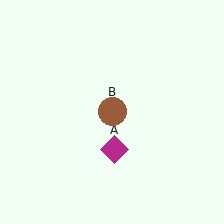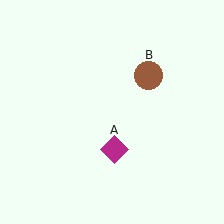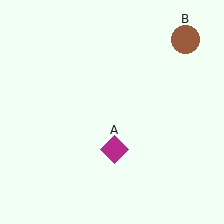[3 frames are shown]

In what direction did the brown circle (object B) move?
The brown circle (object B) moved up and to the right.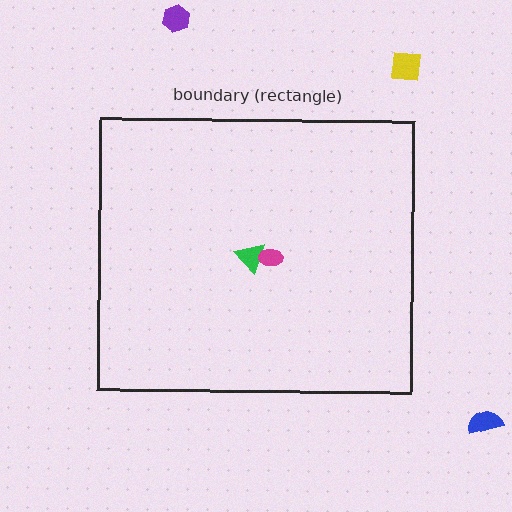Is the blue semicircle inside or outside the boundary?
Outside.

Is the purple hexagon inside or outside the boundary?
Outside.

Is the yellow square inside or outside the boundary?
Outside.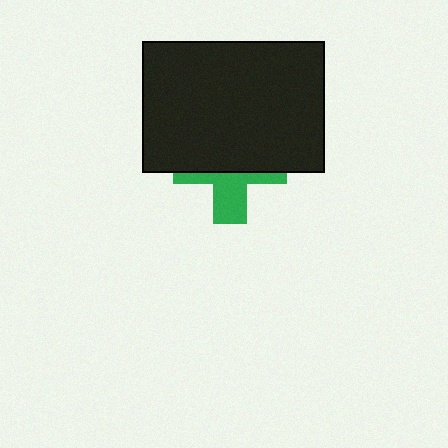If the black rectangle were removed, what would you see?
You would see the complete green cross.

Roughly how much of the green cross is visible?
A small part of it is visible (roughly 38%).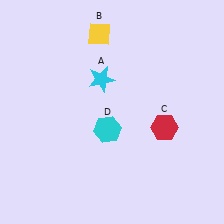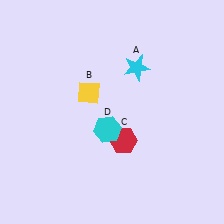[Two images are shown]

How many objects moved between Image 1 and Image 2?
3 objects moved between the two images.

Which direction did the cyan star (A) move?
The cyan star (A) moved right.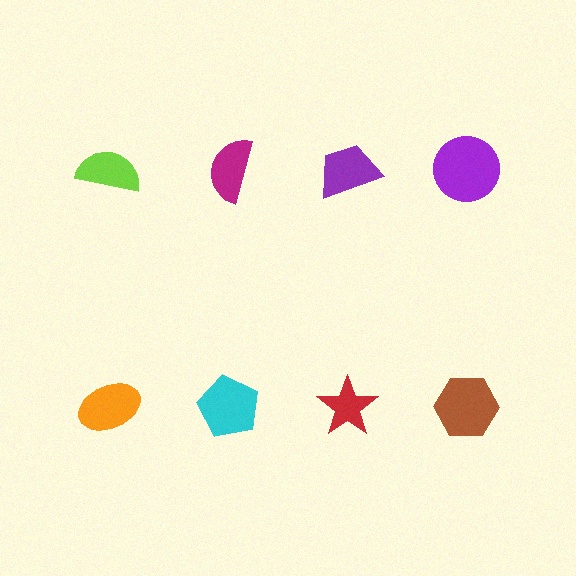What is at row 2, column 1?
An orange ellipse.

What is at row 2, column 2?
A cyan pentagon.